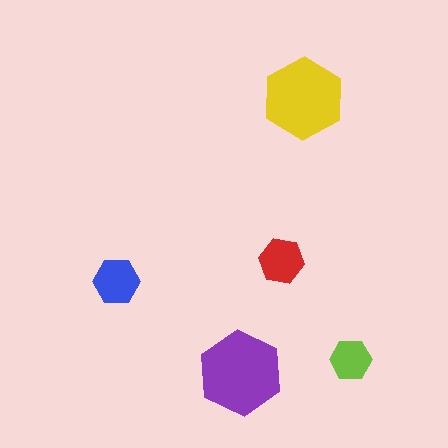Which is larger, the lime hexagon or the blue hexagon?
The blue one.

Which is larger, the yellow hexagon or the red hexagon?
The yellow one.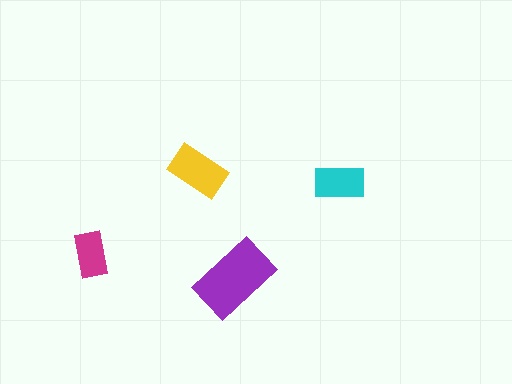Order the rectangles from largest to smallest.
the purple one, the yellow one, the cyan one, the magenta one.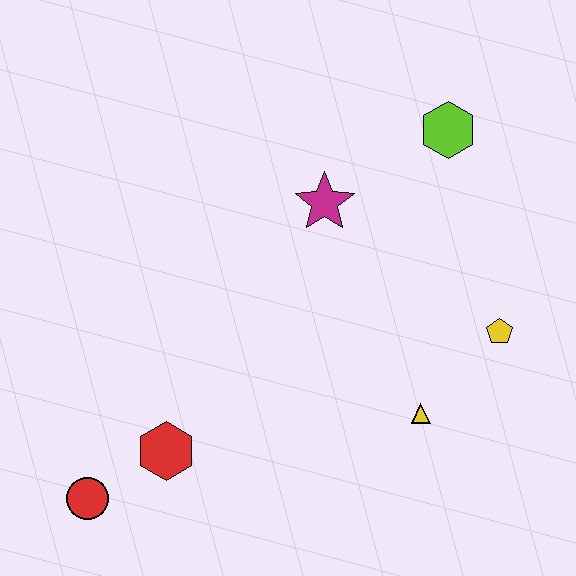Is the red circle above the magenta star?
No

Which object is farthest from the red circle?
The lime hexagon is farthest from the red circle.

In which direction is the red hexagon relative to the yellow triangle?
The red hexagon is to the left of the yellow triangle.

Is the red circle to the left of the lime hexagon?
Yes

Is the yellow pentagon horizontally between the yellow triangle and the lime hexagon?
No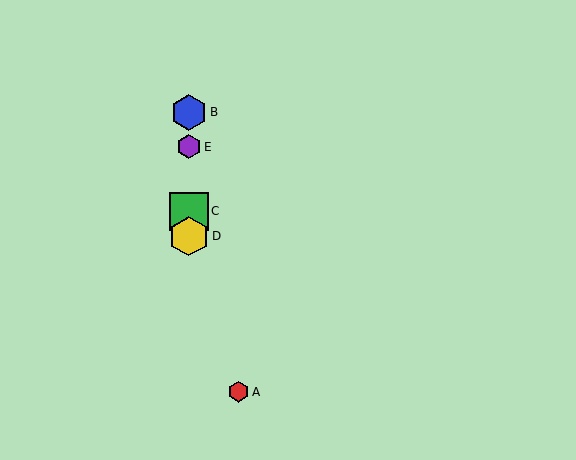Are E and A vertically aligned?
No, E is at x≈189 and A is at x≈238.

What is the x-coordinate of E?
Object E is at x≈189.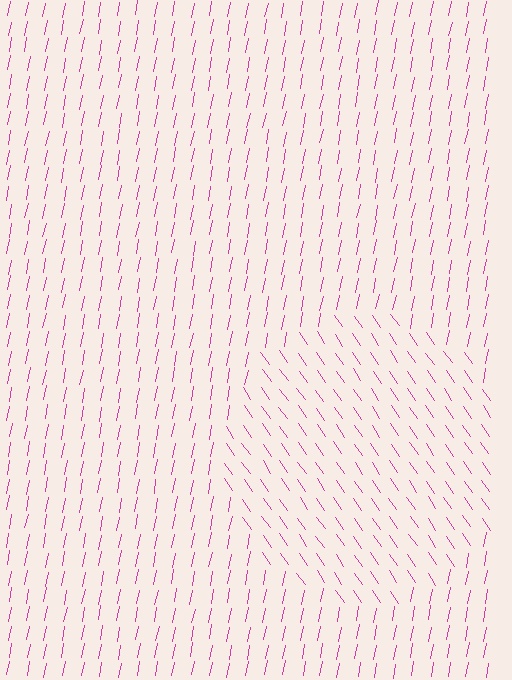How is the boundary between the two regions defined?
The boundary is defined purely by a change in line orientation (approximately 45 degrees difference). All lines are the same color and thickness.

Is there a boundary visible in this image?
Yes, there is a texture boundary formed by a change in line orientation.